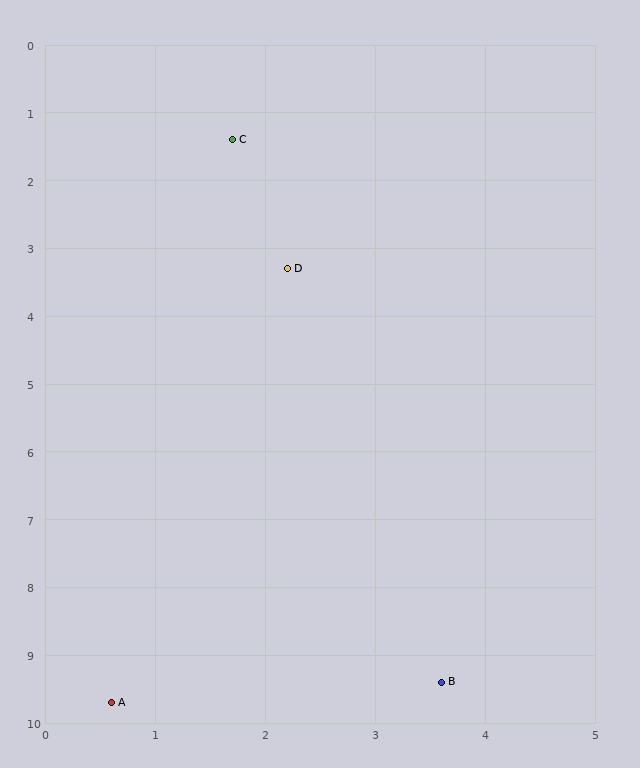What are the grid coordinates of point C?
Point C is at approximately (1.7, 1.4).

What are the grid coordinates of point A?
Point A is at approximately (0.6, 9.7).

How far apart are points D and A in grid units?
Points D and A are about 6.6 grid units apart.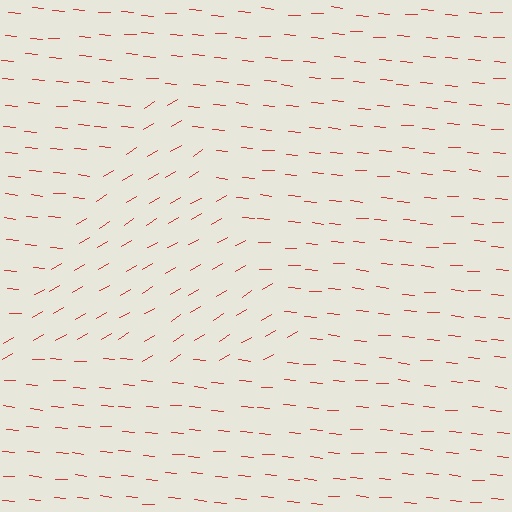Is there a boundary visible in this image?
Yes, there is a texture boundary formed by a change in line orientation.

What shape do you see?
I see a triangle.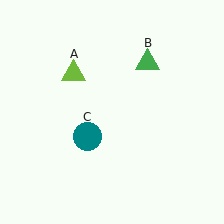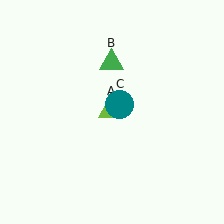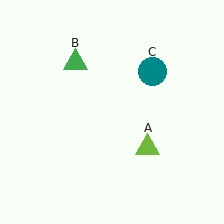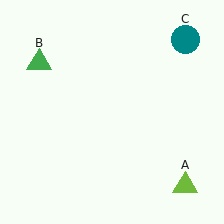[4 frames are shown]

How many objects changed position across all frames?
3 objects changed position: lime triangle (object A), green triangle (object B), teal circle (object C).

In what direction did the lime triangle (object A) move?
The lime triangle (object A) moved down and to the right.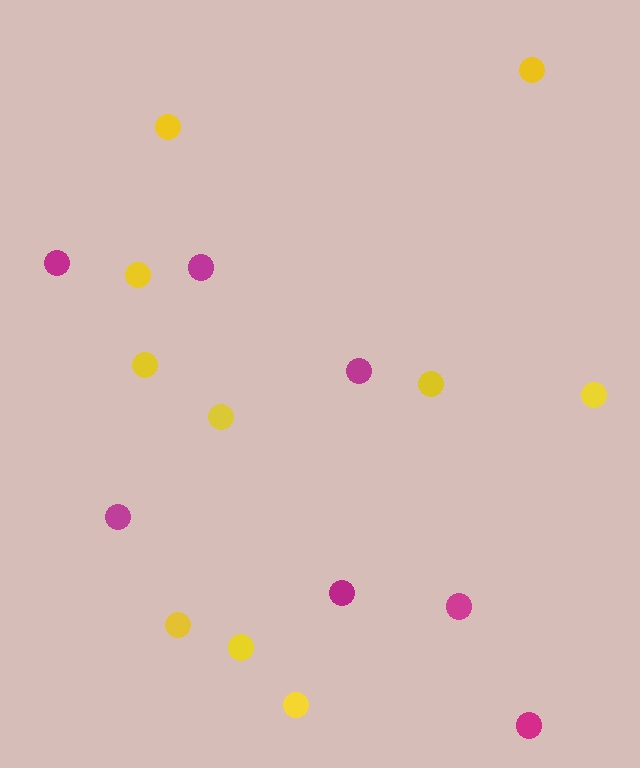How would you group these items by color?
There are 2 groups: one group of yellow circles (10) and one group of magenta circles (7).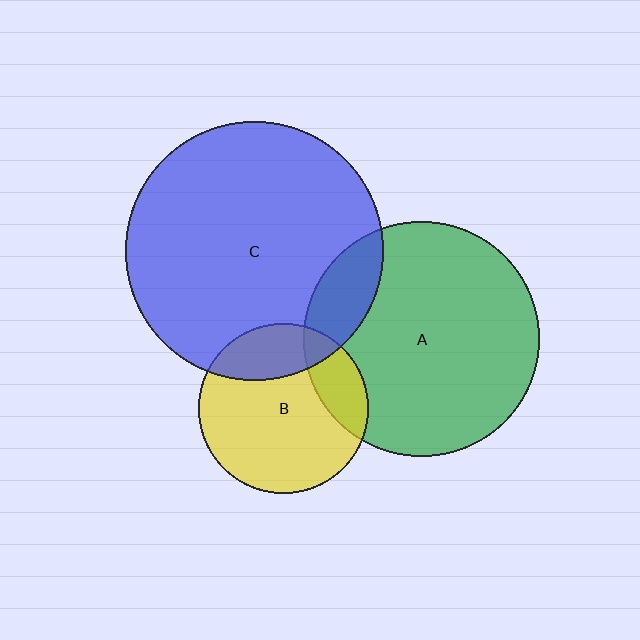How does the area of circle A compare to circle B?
Approximately 1.9 times.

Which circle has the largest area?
Circle C (blue).